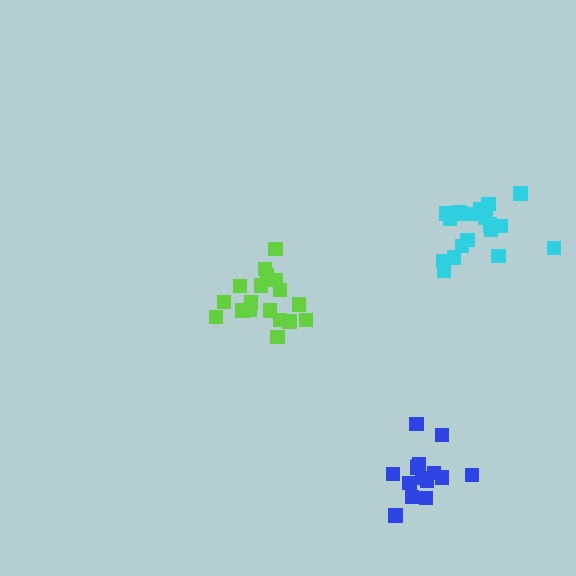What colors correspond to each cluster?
The clusters are colored: blue, lime, cyan.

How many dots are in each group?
Group 1: 15 dots, Group 2: 18 dots, Group 3: 20 dots (53 total).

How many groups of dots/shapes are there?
There are 3 groups.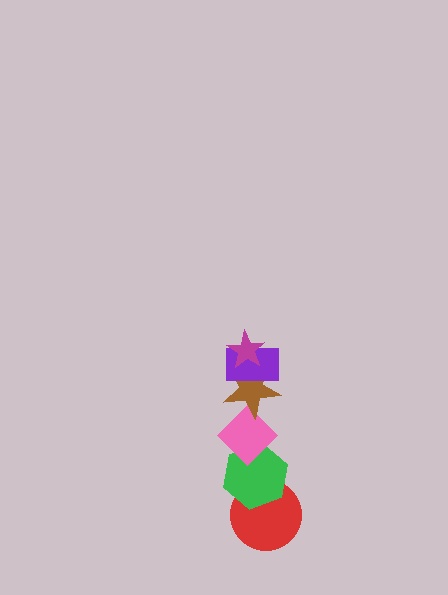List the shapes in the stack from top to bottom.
From top to bottom: the magenta star, the purple rectangle, the brown star, the pink diamond, the green hexagon, the red circle.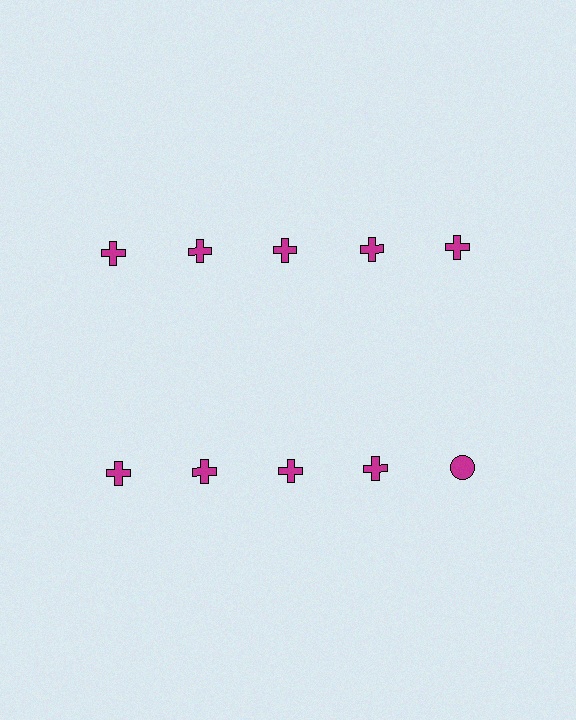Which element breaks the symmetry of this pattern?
The magenta circle in the second row, rightmost column breaks the symmetry. All other shapes are magenta crosses.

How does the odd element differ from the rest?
It has a different shape: circle instead of cross.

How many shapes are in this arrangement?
There are 10 shapes arranged in a grid pattern.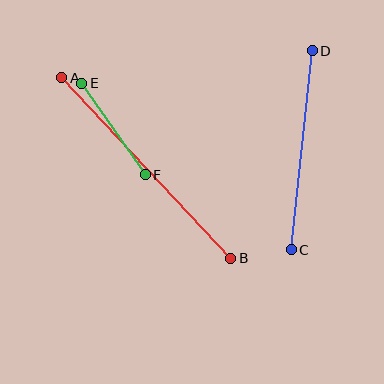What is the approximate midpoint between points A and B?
The midpoint is at approximately (146, 168) pixels.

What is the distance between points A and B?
The distance is approximately 247 pixels.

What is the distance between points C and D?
The distance is approximately 200 pixels.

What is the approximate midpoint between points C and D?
The midpoint is at approximately (302, 150) pixels.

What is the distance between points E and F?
The distance is approximately 111 pixels.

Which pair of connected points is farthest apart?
Points A and B are farthest apart.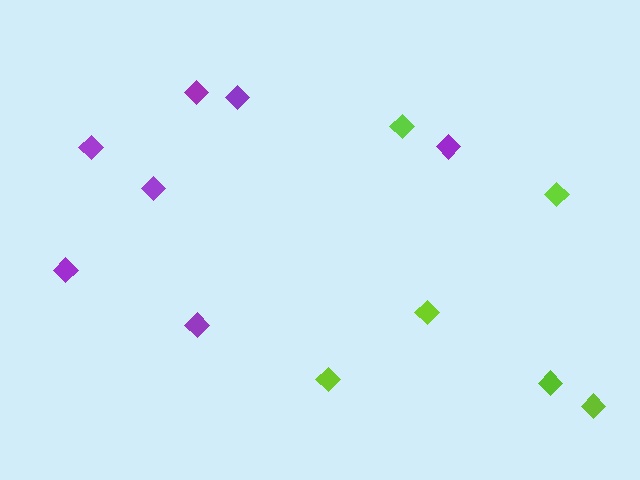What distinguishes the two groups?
There are 2 groups: one group of purple diamonds (7) and one group of lime diamonds (6).